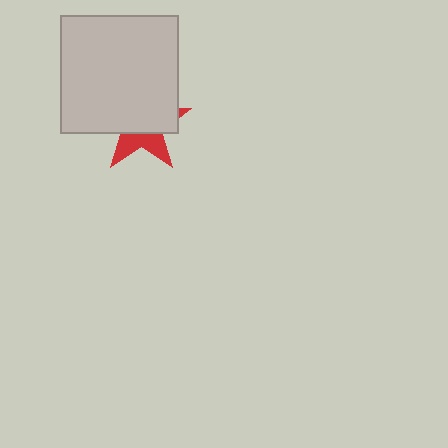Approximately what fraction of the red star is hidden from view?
Roughly 64% of the red star is hidden behind the light gray square.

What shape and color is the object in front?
The object in front is a light gray square.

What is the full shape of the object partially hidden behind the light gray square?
The partially hidden object is a red star.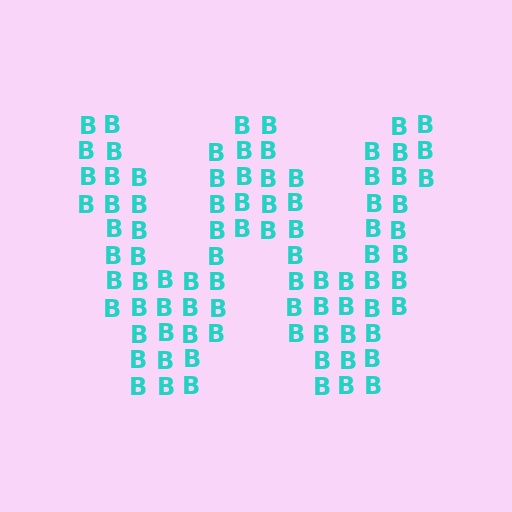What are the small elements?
The small elements are letter B's.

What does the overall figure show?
The overall figure shows the letter W.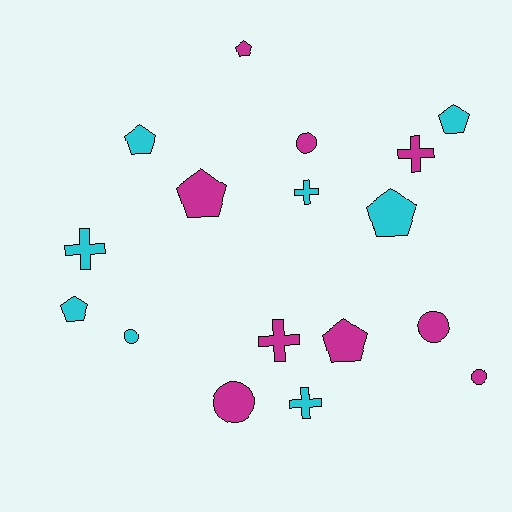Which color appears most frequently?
Magenta, with 9 objects.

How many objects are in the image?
There are 17 objects.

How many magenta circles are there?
There are 4 magenta circles.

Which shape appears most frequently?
Pentagon, with 7 objects.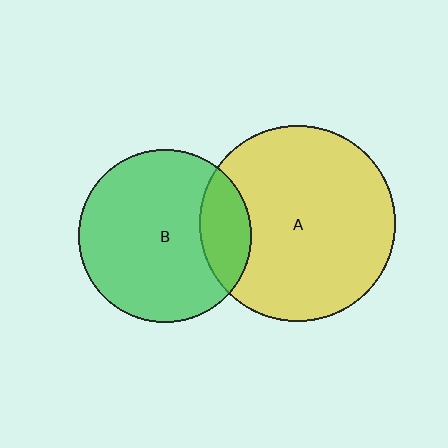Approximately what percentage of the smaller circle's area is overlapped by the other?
Approximately 20%.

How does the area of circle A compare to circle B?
Approximately 1.3 times.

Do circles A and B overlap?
Yes.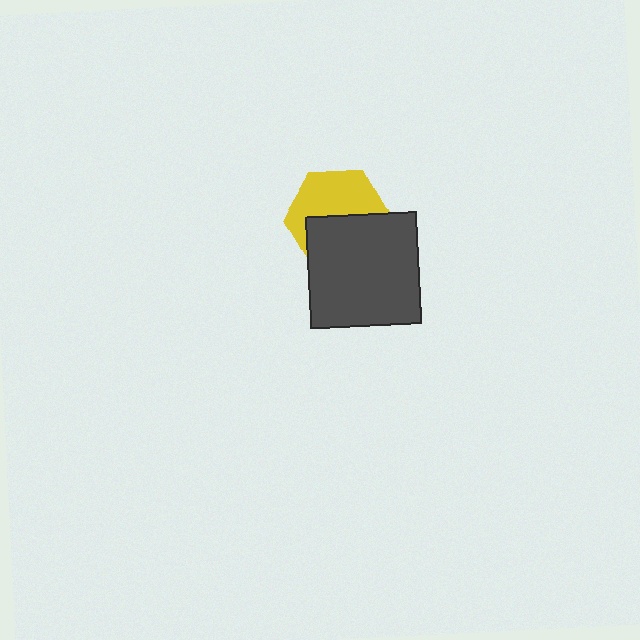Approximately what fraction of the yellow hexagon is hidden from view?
Roughly 49% of the yellow hexagon is hidden behind the dark gray square.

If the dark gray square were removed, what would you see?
You would see the complete yellow hexagon.